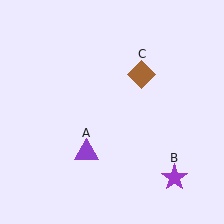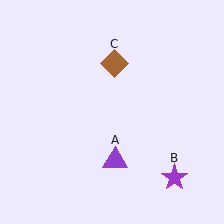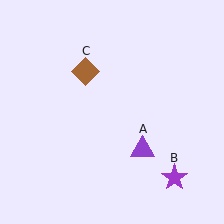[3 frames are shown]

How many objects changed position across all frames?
2 objects changed position: purple triangle (object A), brown diamond (object C).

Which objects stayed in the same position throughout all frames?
Purple star (object B) remained stationary.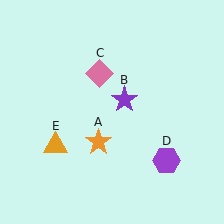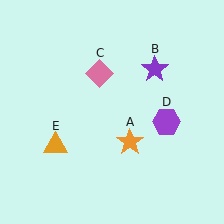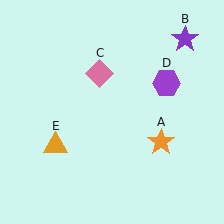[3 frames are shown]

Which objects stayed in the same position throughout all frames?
Pink diamond (object C) and orange triangle (object E) remained stationary.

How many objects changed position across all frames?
3 objects changed position: orange star (object A), purple star (object B), purple hexagon (object D).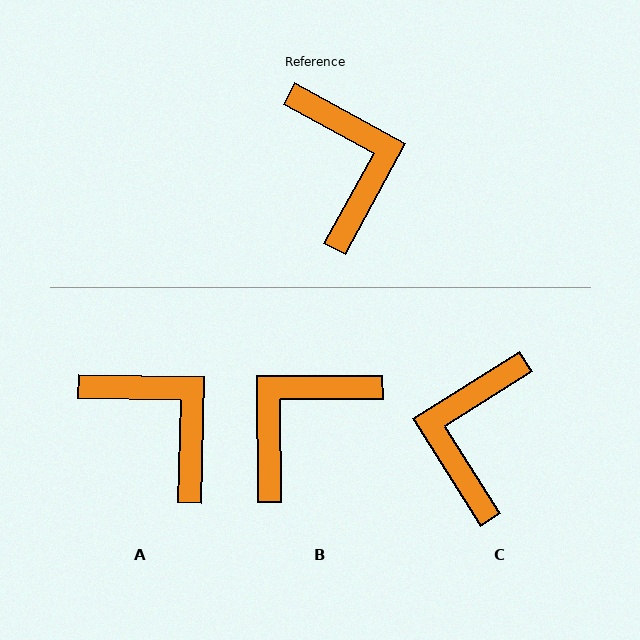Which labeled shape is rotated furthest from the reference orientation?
C, about 151 degrees away.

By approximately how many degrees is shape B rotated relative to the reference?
Approximately 119 degrees counter-clockwise.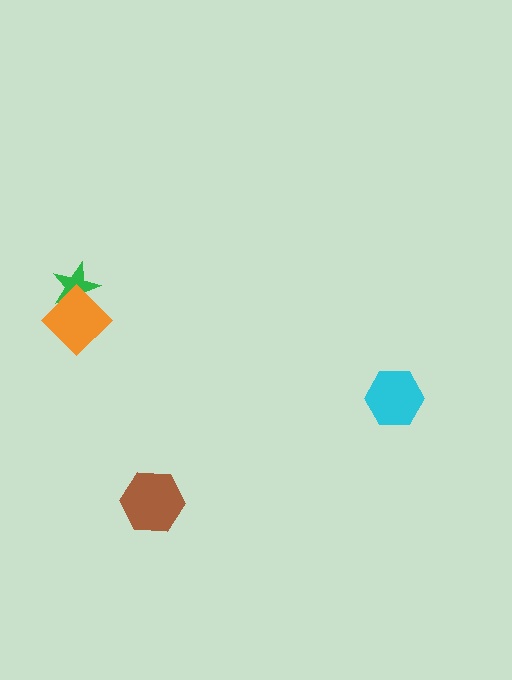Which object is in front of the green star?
The orange diamond is in front of the green star.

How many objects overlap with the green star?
1 object overlaps with the green star.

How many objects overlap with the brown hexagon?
0 objects overlap with the brown hexagon.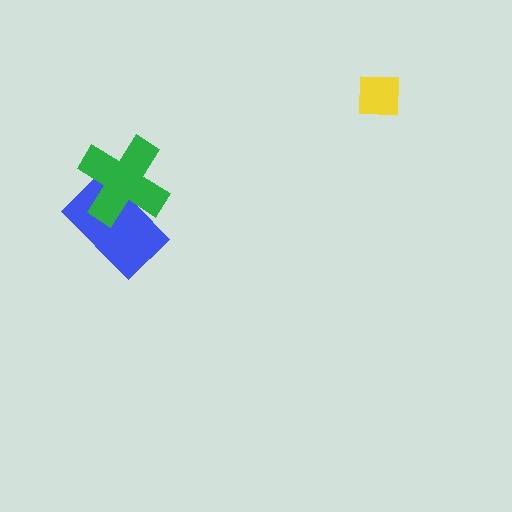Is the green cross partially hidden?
No, no other shape covers it.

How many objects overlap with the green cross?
1 object overlaps with the green cross.